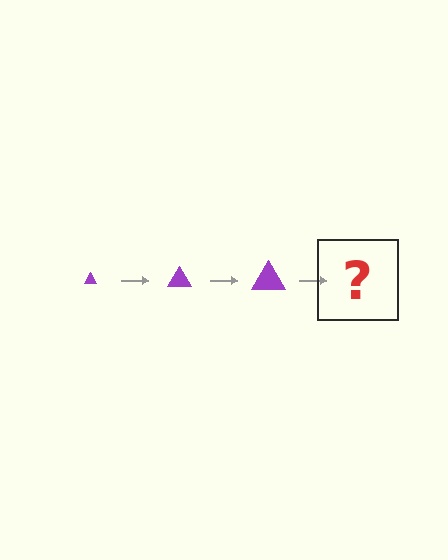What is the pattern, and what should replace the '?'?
The pattern is that the triangle gets progressively larger each step. The '?' should be a purple triangle, larger than the previous one.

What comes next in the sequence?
The next element should be a purple triangle, larger than the previous one.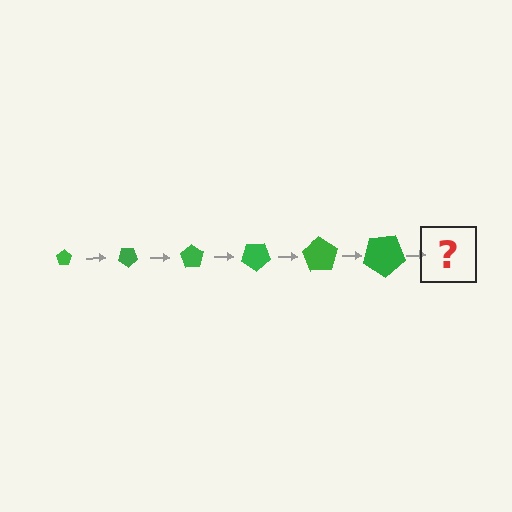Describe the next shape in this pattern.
It should be a pentagon, larger than the previous one and rotated 210 degrees from the start.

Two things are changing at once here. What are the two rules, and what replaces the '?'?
The two rules are that the pentagon grows larger each step and it rotates 35 degrees each step. The '?' should be a pentagon, larger than the previous one and rotated 210 degrees from the start.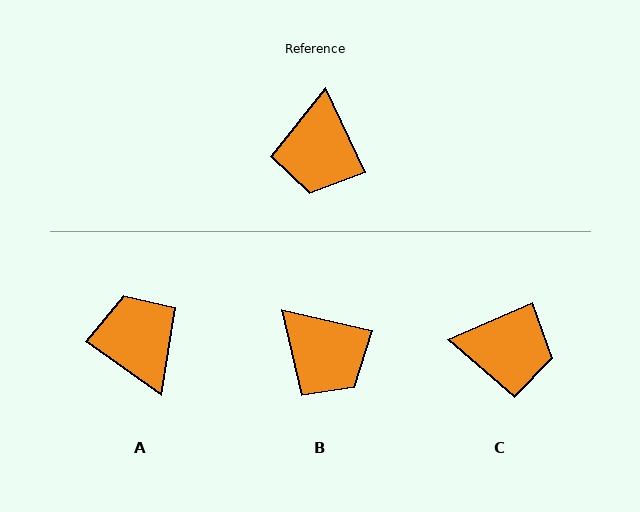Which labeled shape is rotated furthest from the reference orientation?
A, about 151 degrees away.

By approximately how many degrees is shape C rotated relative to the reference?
Approximately 88 degrees counter-clockwise.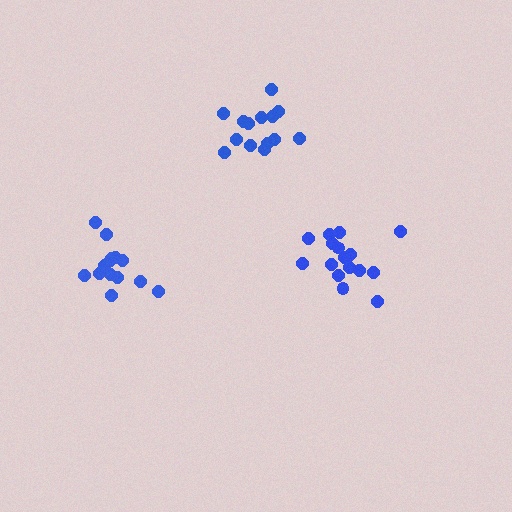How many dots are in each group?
Group 1: 14 dots, Group 2: 16 dots, Group 3: 14 dots (44 total).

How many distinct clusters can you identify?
There are 3 distinct clusters.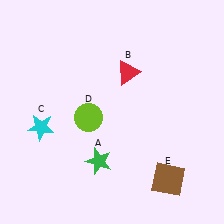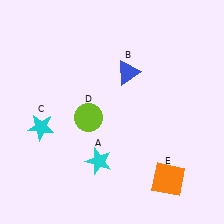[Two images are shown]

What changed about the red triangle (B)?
In Image 1, B is red. In Image 2, it changed to blue.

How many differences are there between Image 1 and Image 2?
There are 3 differences between the two images.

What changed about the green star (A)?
In Image 1, A is green. In Image 2, it changed to cyan.